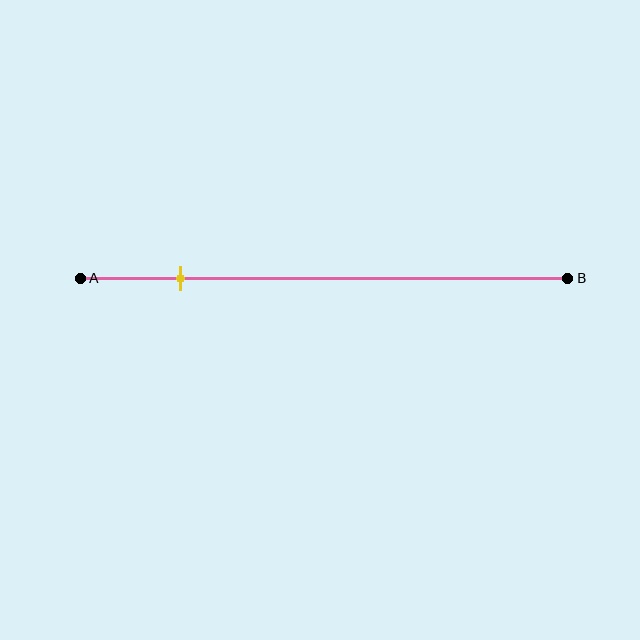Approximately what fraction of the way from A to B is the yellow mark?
The yellow mark is approximately 20% of the way from A to B.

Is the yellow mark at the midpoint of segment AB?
No, the mark is at about 20% from A, not at the 50% midpoint.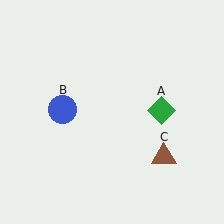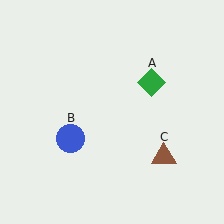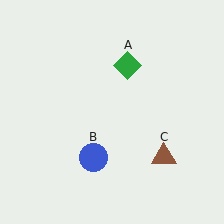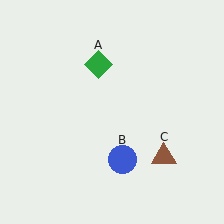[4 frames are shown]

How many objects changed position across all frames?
2 objects changed position: green diamond (object A), blue circle (object B).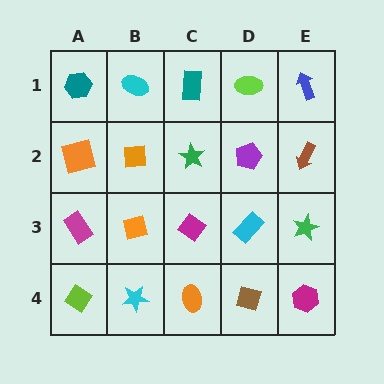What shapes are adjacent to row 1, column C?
A green star (row 2, column C), a cyan ellipse (row 1, column B), a lime ellipse (row 1, column D).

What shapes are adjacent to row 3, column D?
A purple pentagon (row 2, column D), a brown square (row 4, column D), a magenta diamond (row 3, column C), a green star (row 3, column E).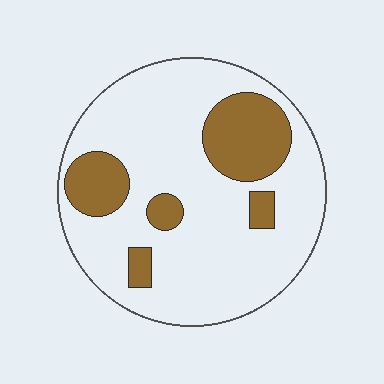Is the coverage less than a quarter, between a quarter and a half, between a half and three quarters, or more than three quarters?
Less than a quarter.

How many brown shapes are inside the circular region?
5.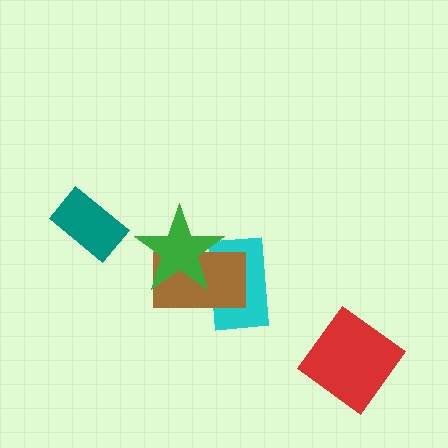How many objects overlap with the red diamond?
0 objects overlap with the red diamond.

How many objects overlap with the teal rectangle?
0 objects overlap with the teal rectangle.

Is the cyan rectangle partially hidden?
Yes, it is partially covered by another shape.